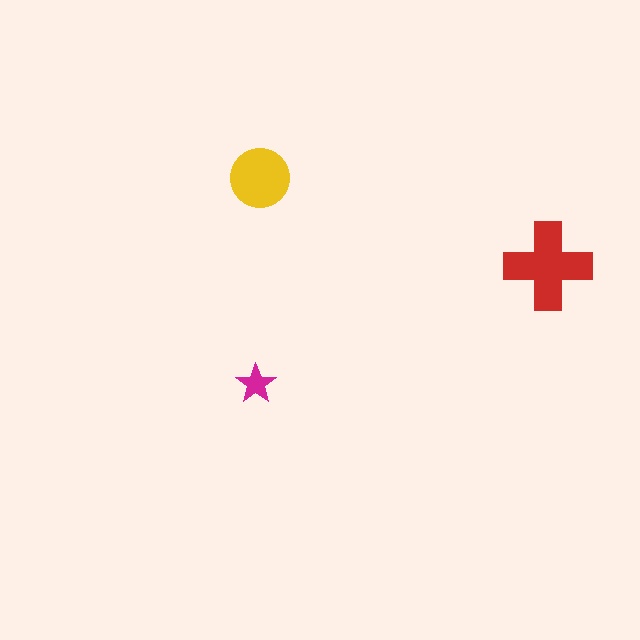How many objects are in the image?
There are 3 objects in the image.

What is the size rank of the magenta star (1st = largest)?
3rd.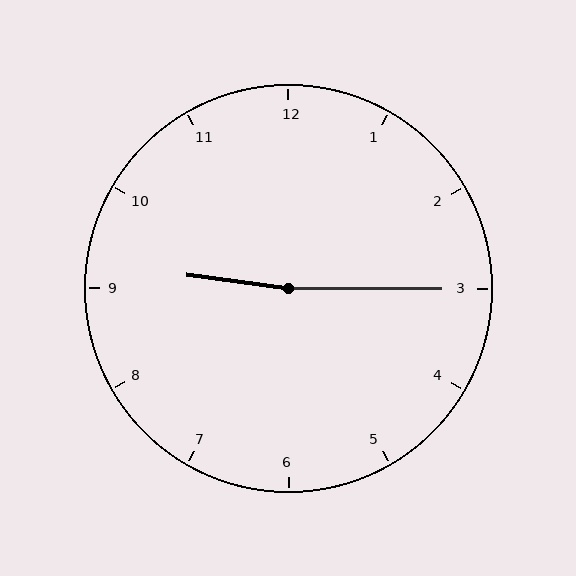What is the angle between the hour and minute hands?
Approximately 172 degrees.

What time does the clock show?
9:15.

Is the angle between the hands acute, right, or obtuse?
It is obtuse.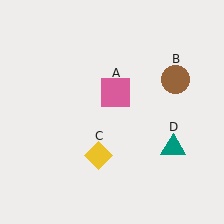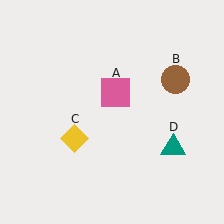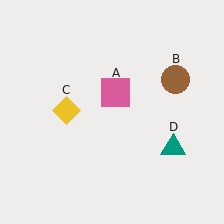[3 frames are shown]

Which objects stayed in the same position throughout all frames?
Pink square (object A) and brown circle (object B) and teal triangle (object D) remained stationary.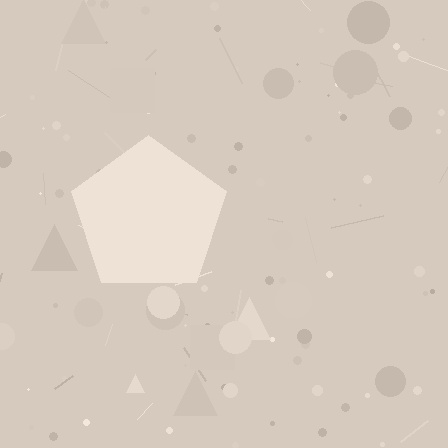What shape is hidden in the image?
A pentagon is hidden in the image.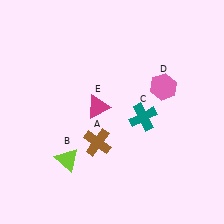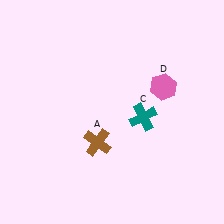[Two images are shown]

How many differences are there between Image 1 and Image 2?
There are 2 differences between the two images.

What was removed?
The magenta triangle (E), the lime triangle (B) were removed in Image 2.